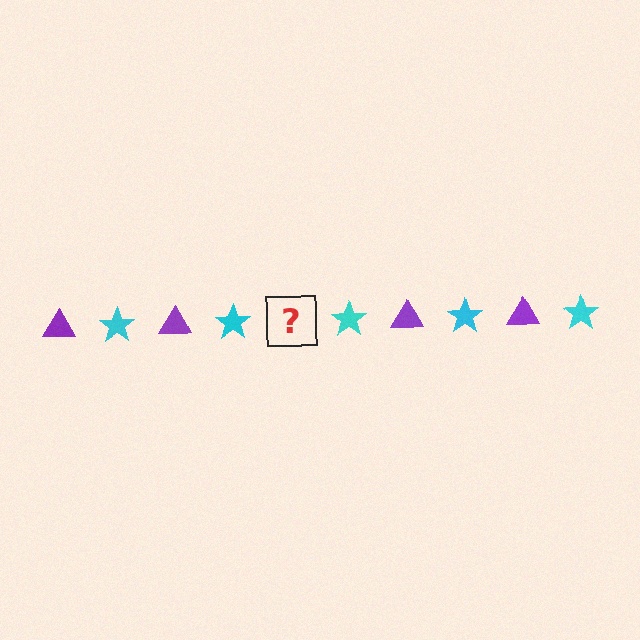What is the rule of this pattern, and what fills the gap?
The rule is that the pattern alternates between purple triangle and cyan star. The gap should be filled with a purple triangle.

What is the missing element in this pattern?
The missing element is a purple triangle.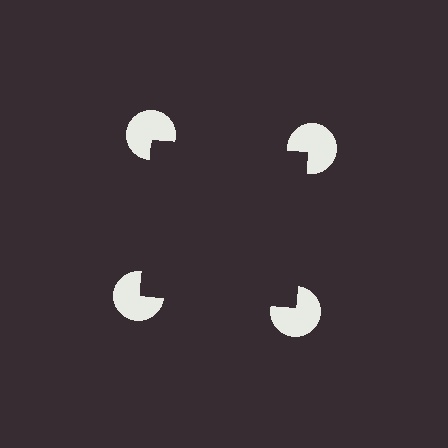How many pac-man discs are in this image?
There are 4 — one at each vertex of the illusory square.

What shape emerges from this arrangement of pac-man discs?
An illusory square — its edges are inferred from the aligned wedge cuts in the pac-man discs, not physically drawn.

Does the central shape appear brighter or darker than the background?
It typically appears slightly darker than the background, even though no actual brightness change is drawn.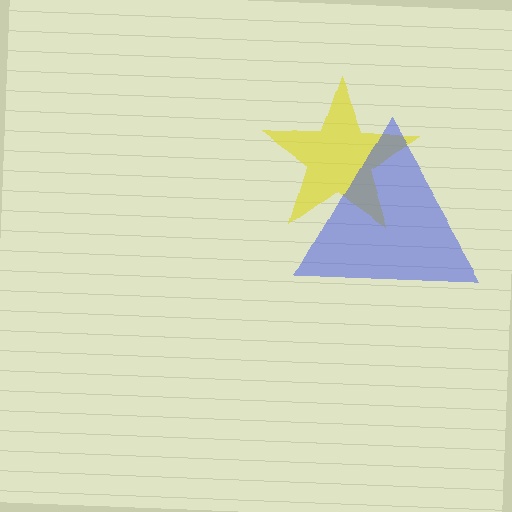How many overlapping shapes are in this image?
There are 2 overlapping shapes in the image.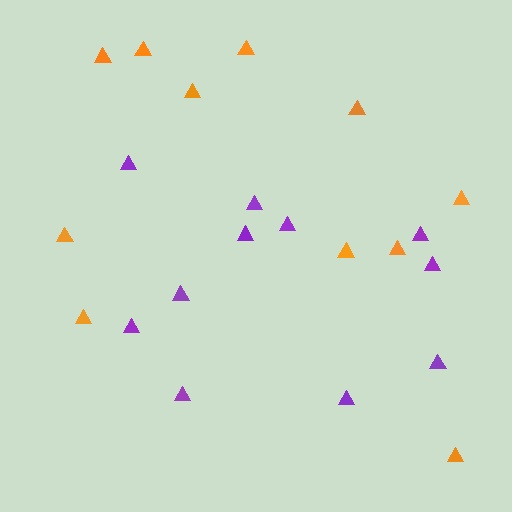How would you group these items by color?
There are 2 groups: one group of orange triangles (11) and one group of purple triangles (11).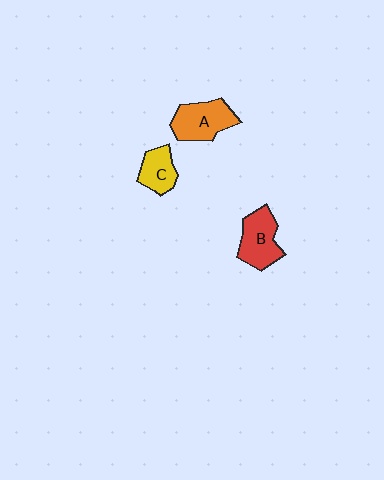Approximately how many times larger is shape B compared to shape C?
Approximately 1.4 times.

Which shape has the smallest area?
Shape C (yellow).